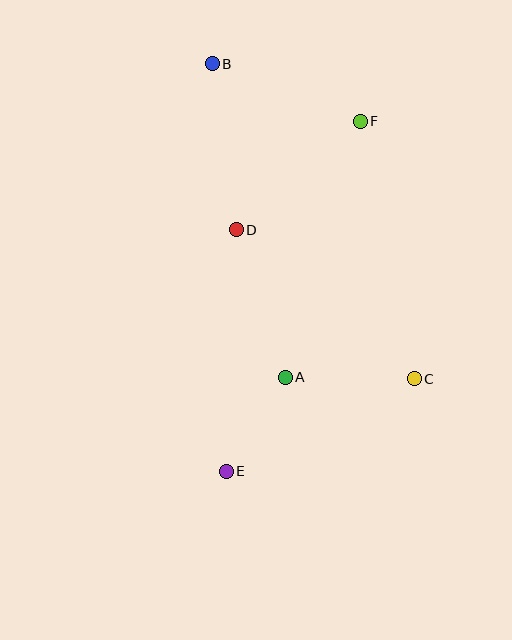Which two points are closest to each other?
Points A and E are closest to each other.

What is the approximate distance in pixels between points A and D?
The distance between A and D is approximately 156 pixels.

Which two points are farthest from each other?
Points B and E are farthest from each other.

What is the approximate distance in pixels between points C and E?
The distance between C and E is approximately 210 pixels.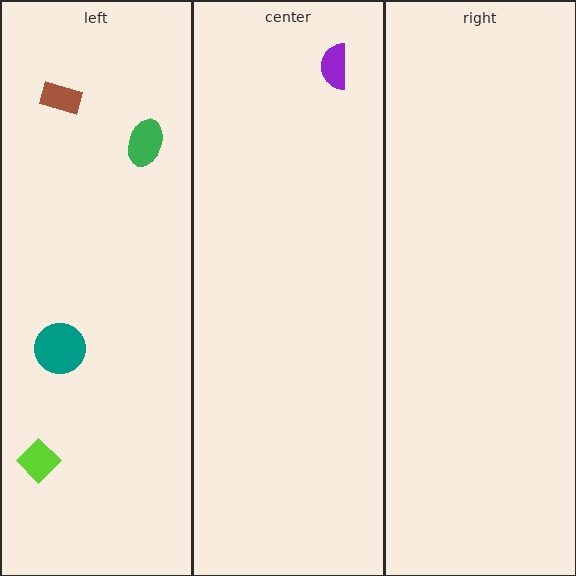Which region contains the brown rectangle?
The left region.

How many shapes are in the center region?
1.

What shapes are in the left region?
The brown rectangle, the lime diamond, the teal circle, the green ellipse.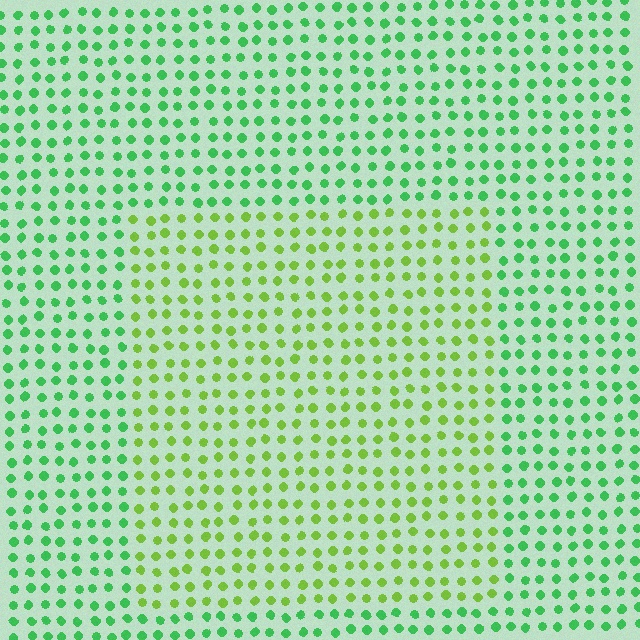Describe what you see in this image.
The image is filled with small green elements in a uniform arrangement. A rectangle-shaped region is visible where the elements are tinted to a slightly different hue, forming a subtle color boundary.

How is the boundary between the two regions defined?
The boundary is defined purely by a slight shift in hue (about 38 degrees). Spacing, size, and orientation are identical on both sides.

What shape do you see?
I see a rectangle.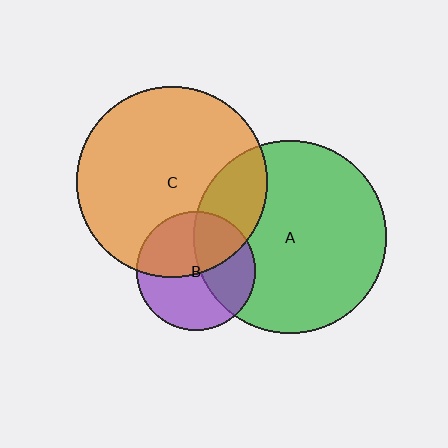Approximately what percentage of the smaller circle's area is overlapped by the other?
Approximately 45%.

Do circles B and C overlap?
Yes.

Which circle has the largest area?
Circle A (green).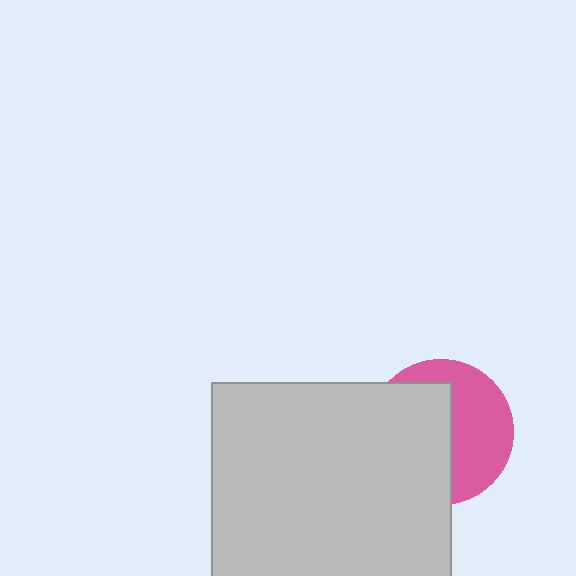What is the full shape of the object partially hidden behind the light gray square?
The partially hidden object is a pink circle.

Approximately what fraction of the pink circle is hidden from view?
Roughly 53% of the pink circle is hidden behind the light gray square.